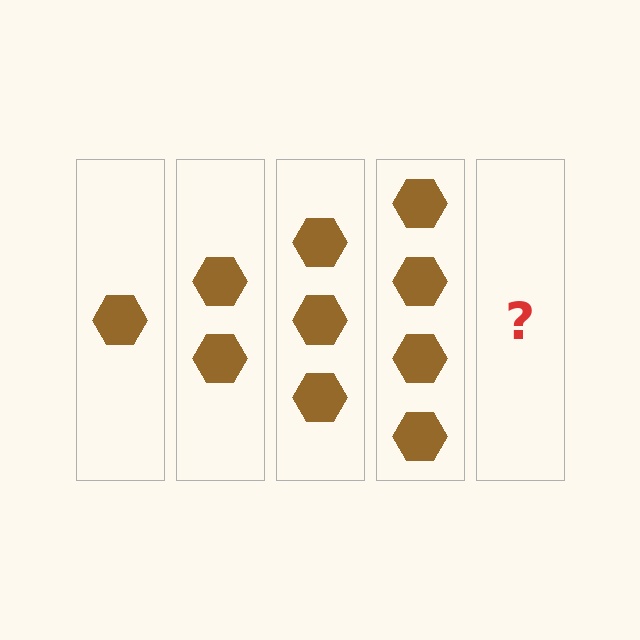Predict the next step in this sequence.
The next step is 5 hexagons.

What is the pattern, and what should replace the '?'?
The pattern is that each step adds one more hexagon. The '?' should be 5 hexagons.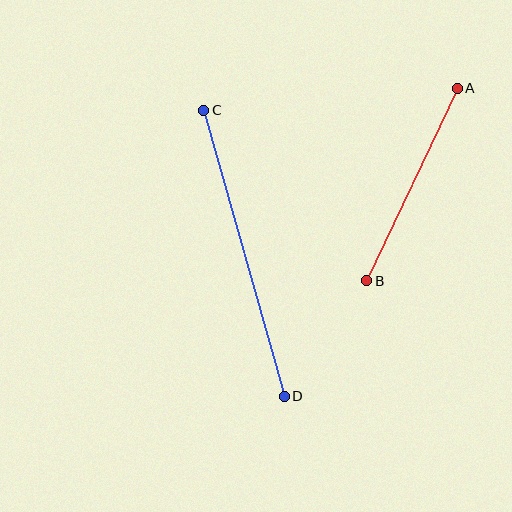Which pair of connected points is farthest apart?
Points C and D are farthest apart.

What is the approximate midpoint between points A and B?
The midpoint is at approximately (412, 184) pixels.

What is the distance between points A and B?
The distance is approximately 213 pixels.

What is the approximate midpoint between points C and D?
The midpoint is at approximately (244, 253) pixels.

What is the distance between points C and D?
The distance is approximately 297 pixels.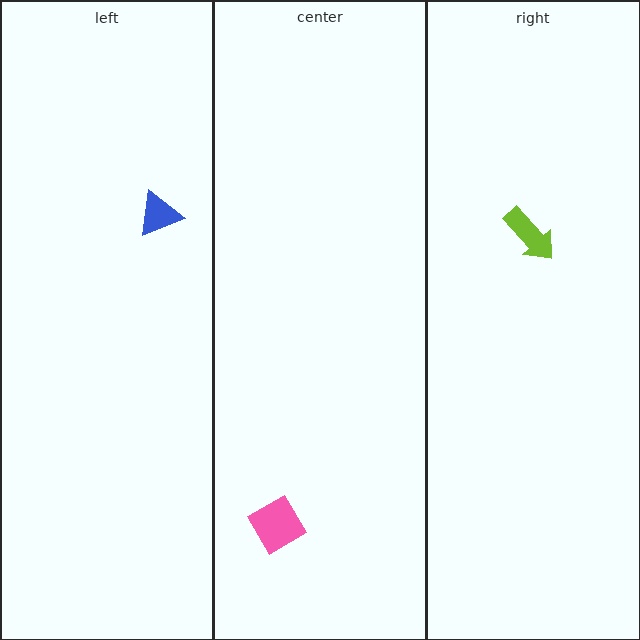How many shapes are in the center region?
1.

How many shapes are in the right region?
1.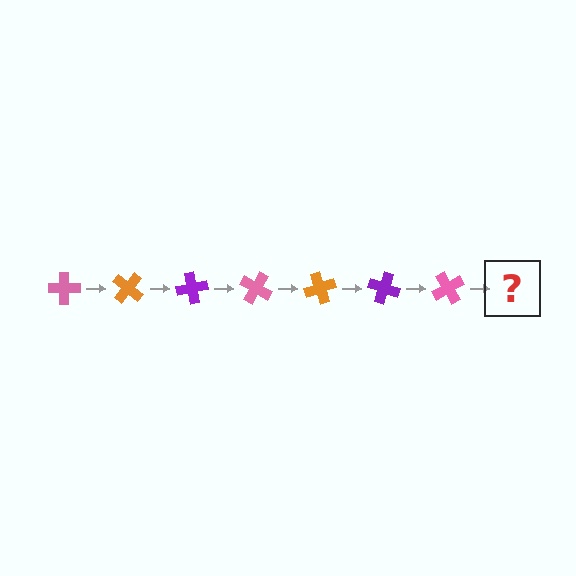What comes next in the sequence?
The next element should be an orange cross, rotated 280 degrees from the start.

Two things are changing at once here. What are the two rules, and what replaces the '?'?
The two rules are that it rotates 40 degrees each step and the color cycles through pink, orange, and purple. The '?' should be an orange cross, rotated 280 degrees from the start.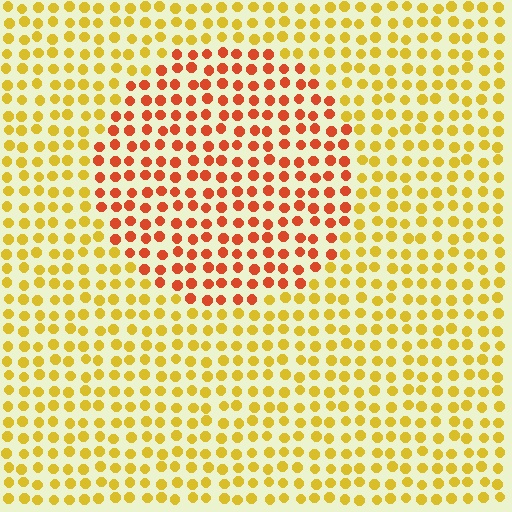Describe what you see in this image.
The image is filled with small yellow elements in a uniform arrangement. A circle-shaped region is visible where the elements are tinted to a slightly different hue, forming a subtle color boundary.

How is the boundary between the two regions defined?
The boundary is defined purely by a slight shift in hue (about 40 degrees). Spacing, size, and orientation are identical on both sides.